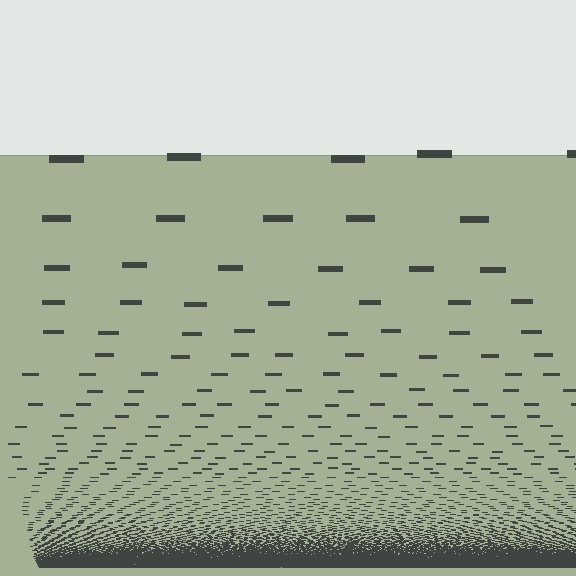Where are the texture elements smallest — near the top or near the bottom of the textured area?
Near the bottom.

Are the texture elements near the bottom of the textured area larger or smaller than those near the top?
Smaller. The gradient is inverted — elements near the bottom are smaller and denser.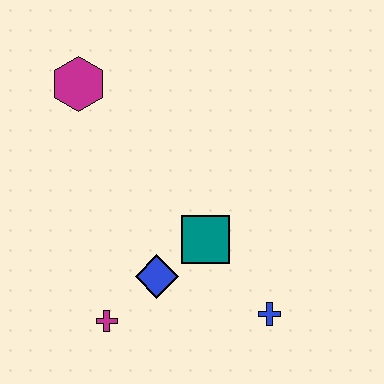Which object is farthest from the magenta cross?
The magenta hexagon is farthest from the magenta cross.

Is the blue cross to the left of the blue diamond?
No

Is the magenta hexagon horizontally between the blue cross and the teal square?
No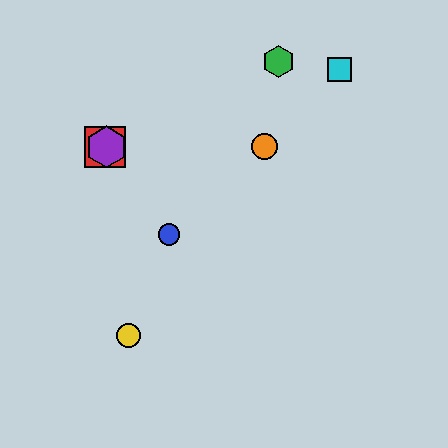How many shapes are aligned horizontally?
3 shapes (the red square, the purple hexagon, the orange circle) are aligned horizontally.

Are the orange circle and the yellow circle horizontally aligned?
No, the orange circle is at y≈147 and the yellow circle is at y≈335.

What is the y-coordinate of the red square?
The red square is at y≈147.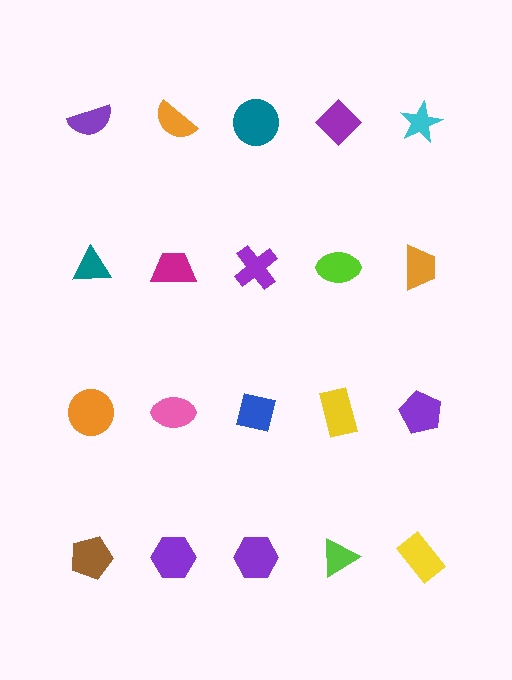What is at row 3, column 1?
An orange circle.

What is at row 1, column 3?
A teal circle.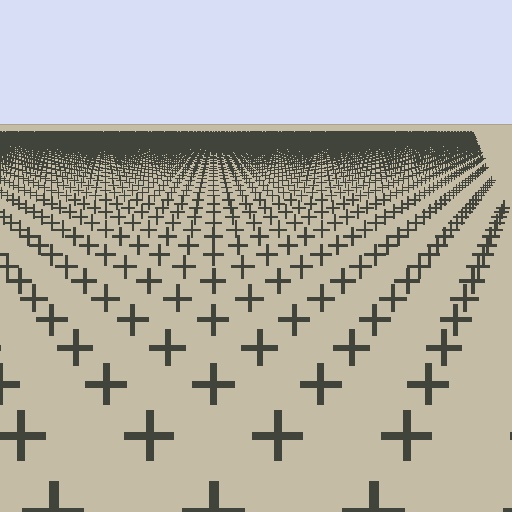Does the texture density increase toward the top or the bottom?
Density increases toward the top.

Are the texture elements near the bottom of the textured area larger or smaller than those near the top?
Larger. Near the bottom, elements are closer to the viewer and appear at a bigger on-screen size.